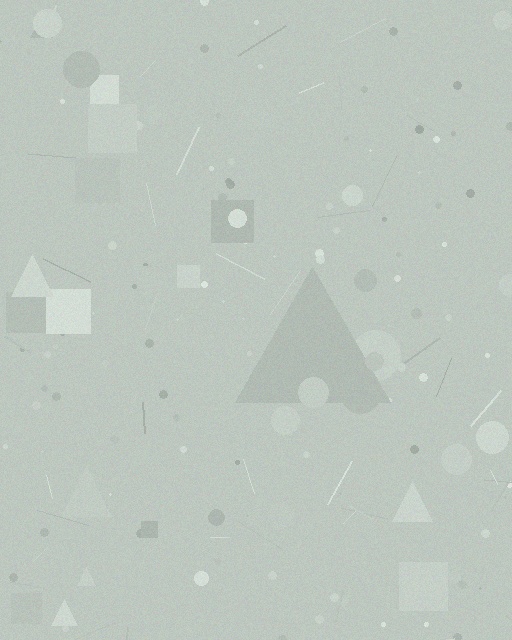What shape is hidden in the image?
A triangle is hidden in the image.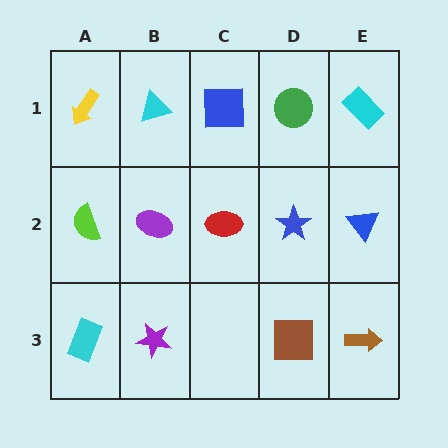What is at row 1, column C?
A blue square.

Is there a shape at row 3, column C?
No, that cell is empty.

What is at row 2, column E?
A blue triangle.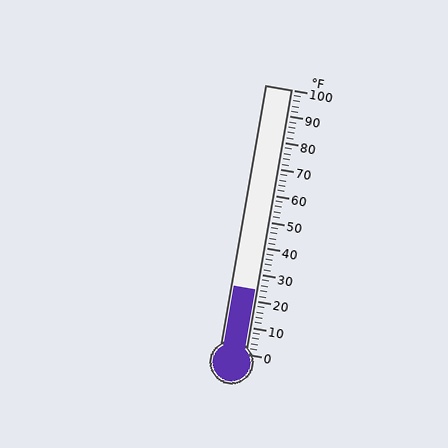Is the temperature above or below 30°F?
The temperature is below 30°F.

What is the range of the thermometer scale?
The thermometer scale ranges from 0°F to 100°F.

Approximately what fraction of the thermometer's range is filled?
The thermometer is filled to approximately 25% of its range.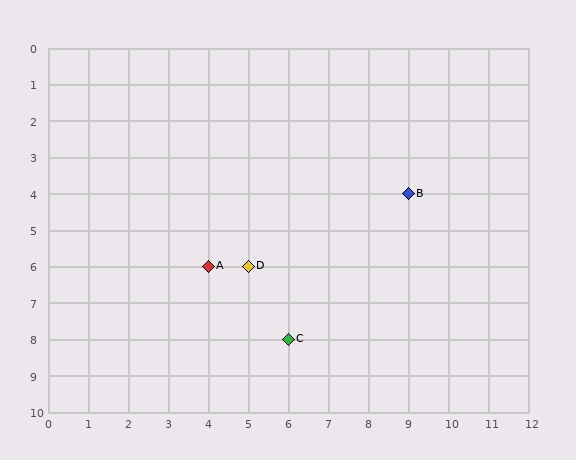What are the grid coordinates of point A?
Point A is at grid coordinates (4, 6).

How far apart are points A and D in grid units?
Points A and D are 1 column apart.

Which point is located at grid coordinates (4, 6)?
Point A is at (4, 6).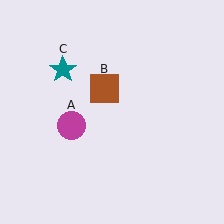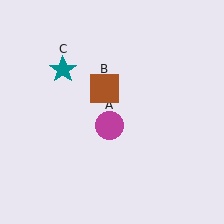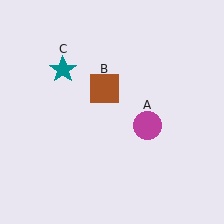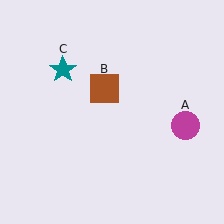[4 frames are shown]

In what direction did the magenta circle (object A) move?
The magenta circle (object A) moved right.